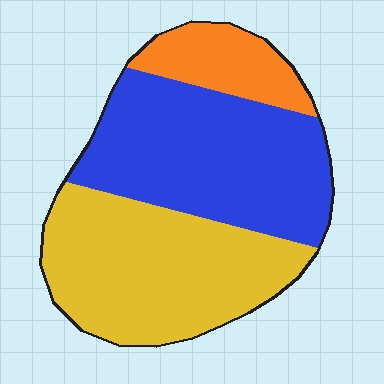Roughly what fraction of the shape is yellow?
Yellow covers 42% of the shape.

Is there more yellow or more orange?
Yellow.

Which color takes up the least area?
Orange, at roughly 15%.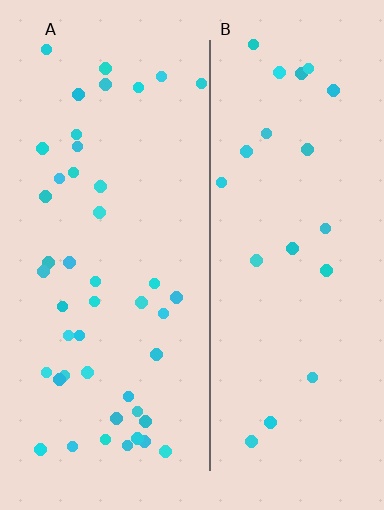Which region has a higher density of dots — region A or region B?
A (the left).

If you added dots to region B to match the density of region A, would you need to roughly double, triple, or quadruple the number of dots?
Approximately double.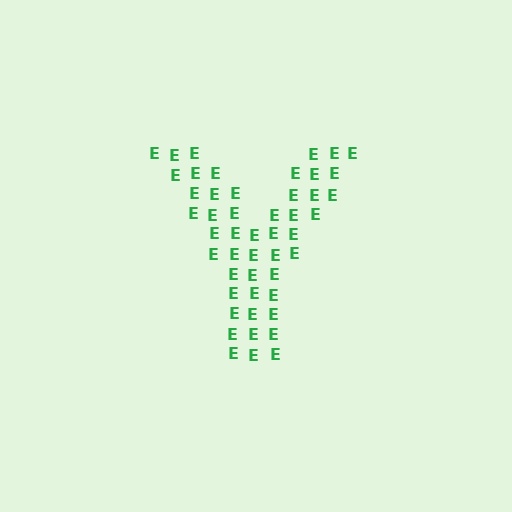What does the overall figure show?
The overall figure shows the letter Y.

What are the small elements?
The small elements are letter E's.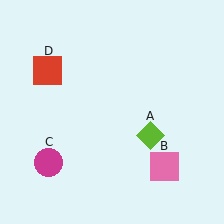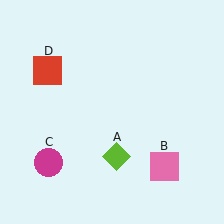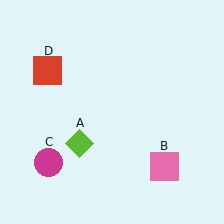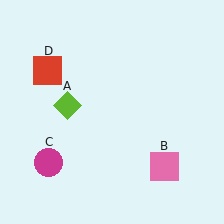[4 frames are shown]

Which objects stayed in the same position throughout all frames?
Pink square (object B) and magenta circle (object C) and red square (object D) remained stationary.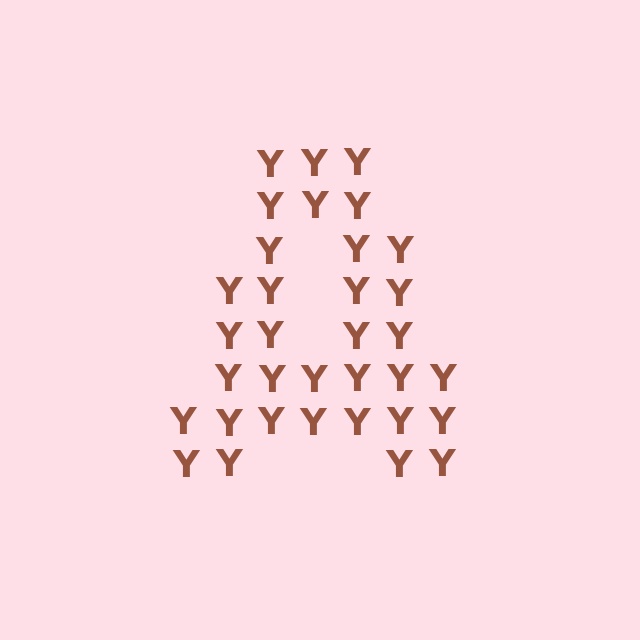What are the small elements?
The small elements are letter Y's.